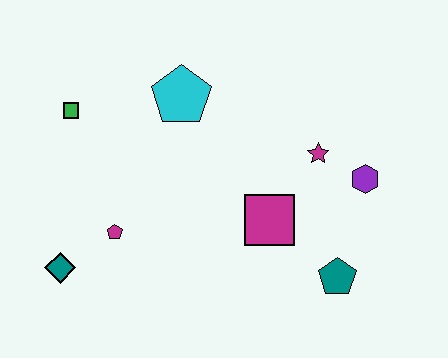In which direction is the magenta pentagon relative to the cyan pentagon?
The magenta pentagon is below the cyan pentagon.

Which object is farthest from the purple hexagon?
The teal diamond is farthest from the purple hexagon.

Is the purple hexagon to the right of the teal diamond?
Yes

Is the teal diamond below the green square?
Yes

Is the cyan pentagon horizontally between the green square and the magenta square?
Yes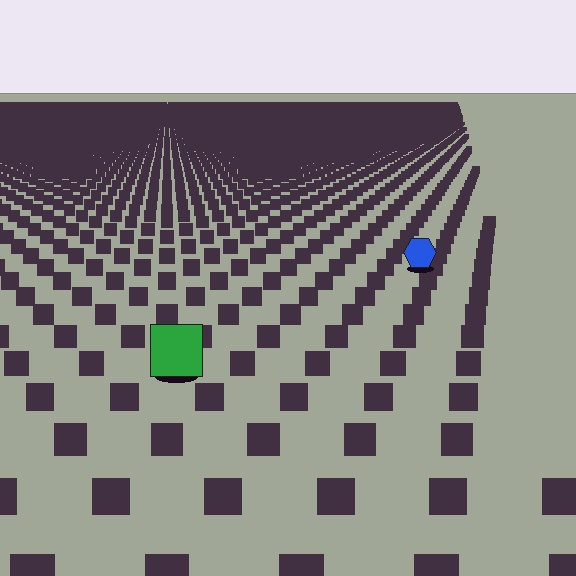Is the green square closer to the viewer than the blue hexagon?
Yes. The green square is closer — you can tell from the texture gradient: the ground texture is coarser near it.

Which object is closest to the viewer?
The green square is closest. The texture marks near it are larger and more spread out.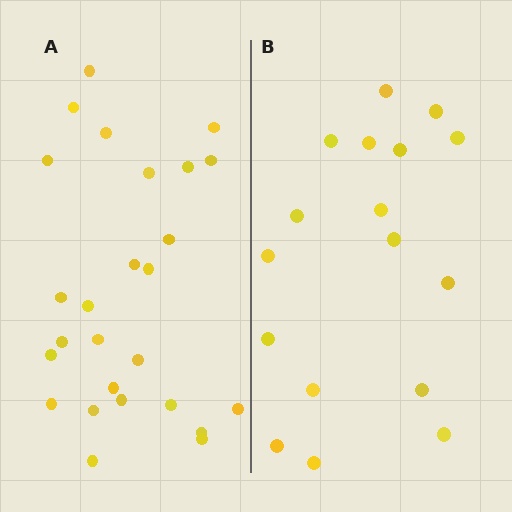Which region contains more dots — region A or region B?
Region A (the left region) has more dots.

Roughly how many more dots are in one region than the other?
Region A has roughly 8 or so more dots than region B.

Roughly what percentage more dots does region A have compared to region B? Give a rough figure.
About 55% more.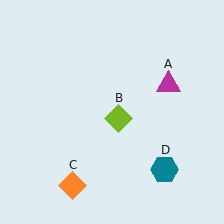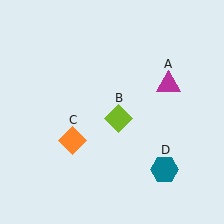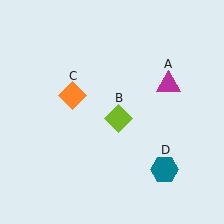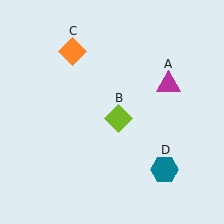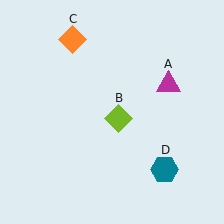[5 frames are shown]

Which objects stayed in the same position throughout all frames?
Magenta triangle (object A) and lime diamond (object B) and teal hexagon (object D) remained stationary.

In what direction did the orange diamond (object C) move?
The orange diamond (object C) moved up.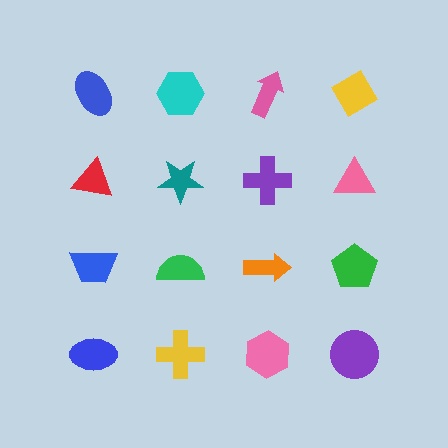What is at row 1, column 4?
A yellow diamond.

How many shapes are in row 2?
4 shapes.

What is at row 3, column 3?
An orange arrow.